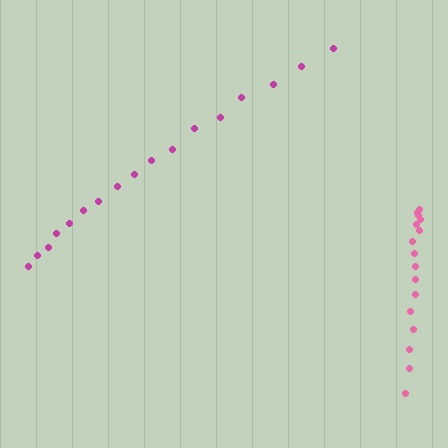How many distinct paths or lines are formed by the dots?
There are 2 distinct paths.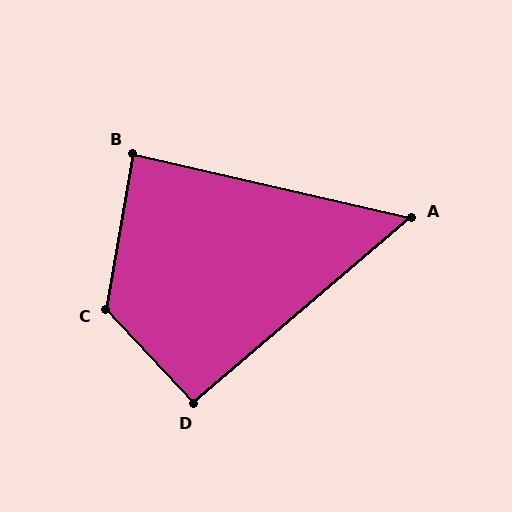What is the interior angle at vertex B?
Approximately 87 degrees (approximately right).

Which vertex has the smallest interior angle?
A, at approximately 53 degrees.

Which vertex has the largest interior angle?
C, at approximately 127 degrees.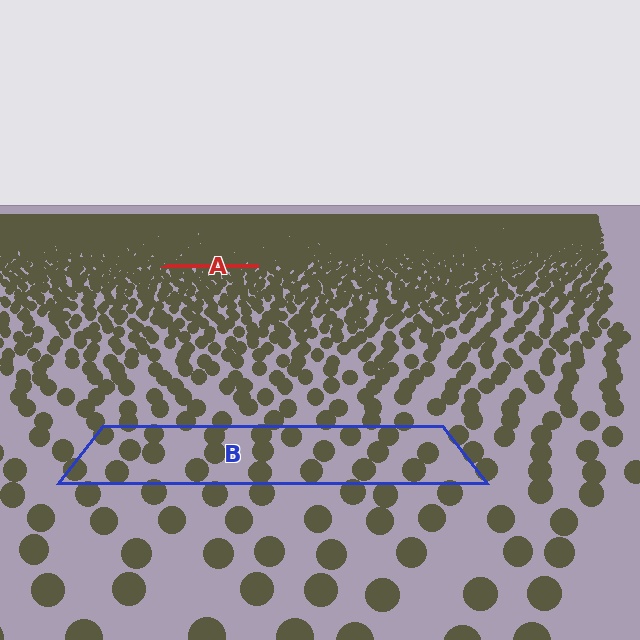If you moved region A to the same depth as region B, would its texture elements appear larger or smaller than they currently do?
They would appear larger. At a closer depth, the same texture elements are projected at a bigger on-screen size.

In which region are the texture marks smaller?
The texture marks are smaller in region A, because it is farther away.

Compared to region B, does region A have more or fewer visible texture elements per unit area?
Region A has more texture elements per unit area — they are packed more densely because it is farther away.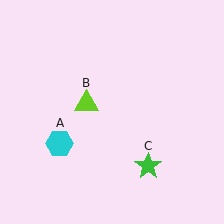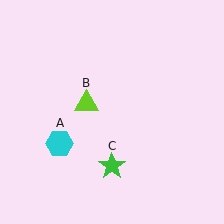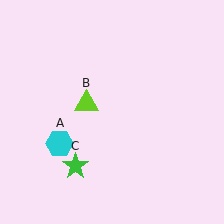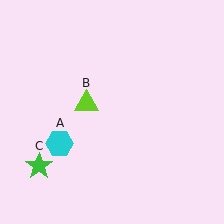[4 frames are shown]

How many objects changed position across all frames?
1 object changed position: green star (object C).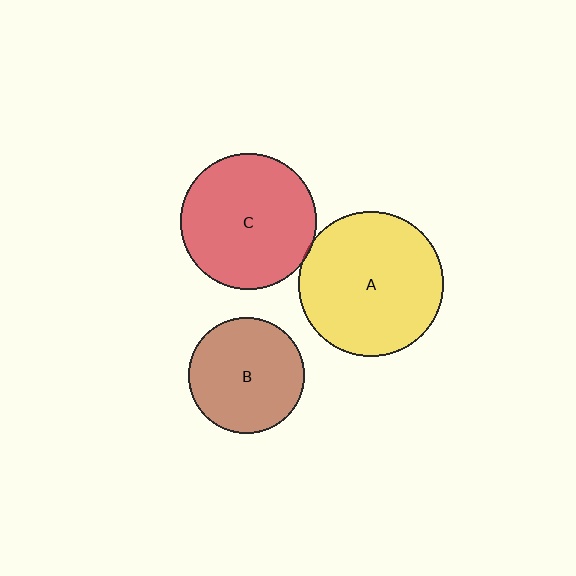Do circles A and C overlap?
Yes.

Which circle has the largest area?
Circle A (yellow).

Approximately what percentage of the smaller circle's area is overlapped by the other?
Approximately 5%.